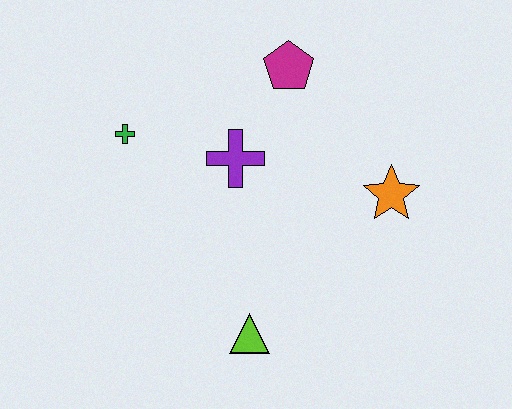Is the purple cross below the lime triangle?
No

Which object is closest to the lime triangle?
The purple cross is closest to the lime triangle.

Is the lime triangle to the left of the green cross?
No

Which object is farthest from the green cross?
The orange star is farthest from the green cross.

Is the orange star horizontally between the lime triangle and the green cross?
No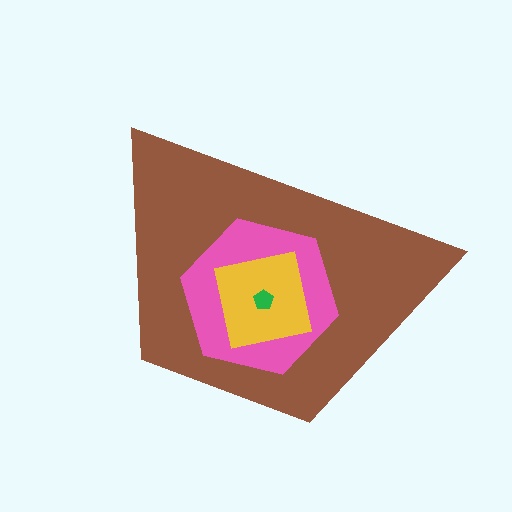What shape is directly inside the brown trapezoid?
The pink hexagon.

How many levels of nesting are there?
4.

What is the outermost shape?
The brown trapezoid.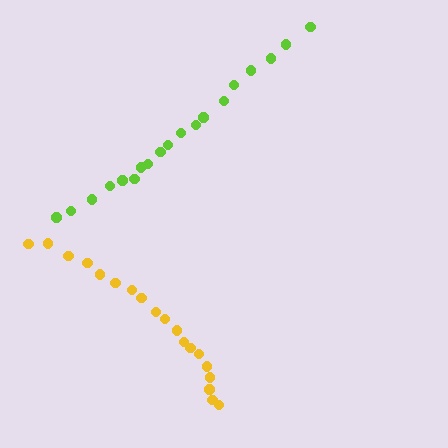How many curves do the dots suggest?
There are 2 distinct paths.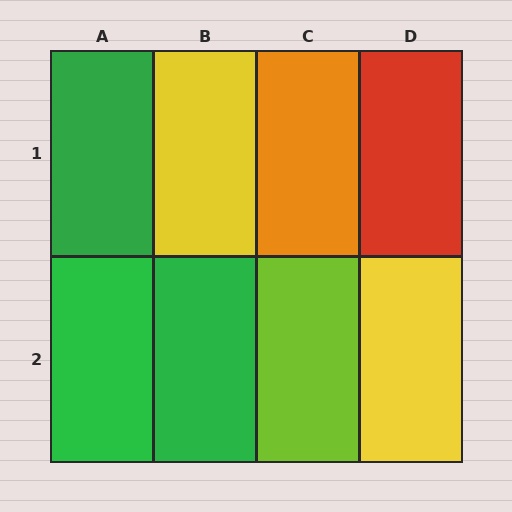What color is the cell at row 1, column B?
Yellow.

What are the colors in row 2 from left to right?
Green, green, lime, yellow.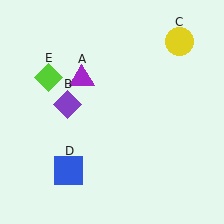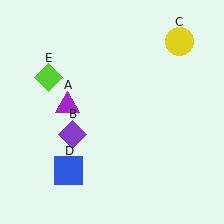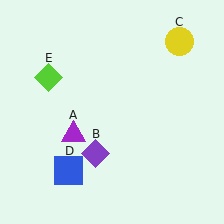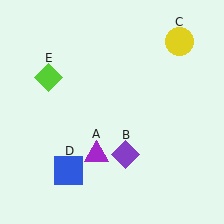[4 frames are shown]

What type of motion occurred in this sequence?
The purple triangle (object A), purple diamond (object B) rotated counterclockwise around the center of the scene.